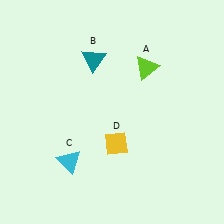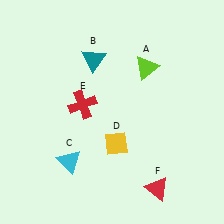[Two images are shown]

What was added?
A red cross (E), a red triangle (F) were added in Image 2.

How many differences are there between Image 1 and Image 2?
There are 2 differences between the two images.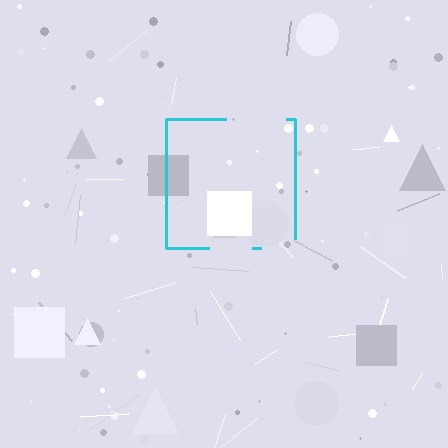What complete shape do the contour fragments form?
The contour fragments form a square.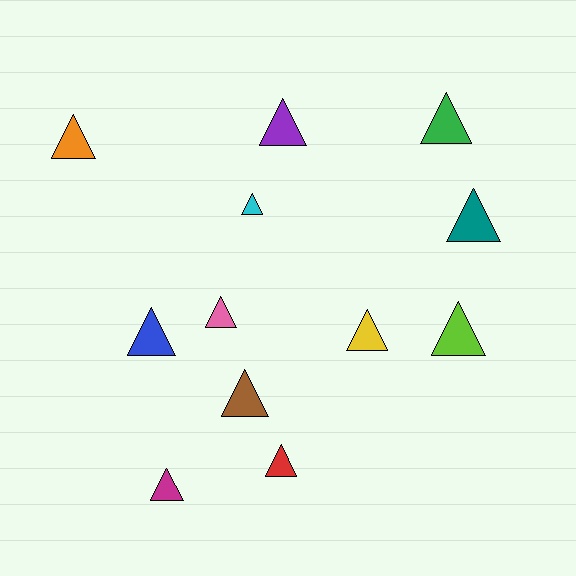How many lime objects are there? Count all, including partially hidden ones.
There is 1 lime object.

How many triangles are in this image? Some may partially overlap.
There are 12 triangles.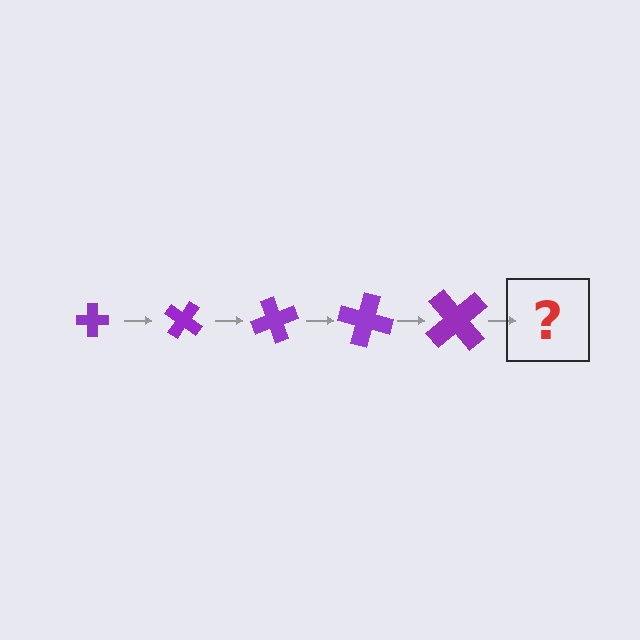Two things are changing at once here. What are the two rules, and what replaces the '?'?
The two rules are that the cross grows larger each step and it rotates 35 degrees each step. The '?' should be a cross, larger than the previous one and rotated 175 degrees from the start.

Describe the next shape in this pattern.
It should be a cross, larger than the previous one and rotated 175 degrees from the start.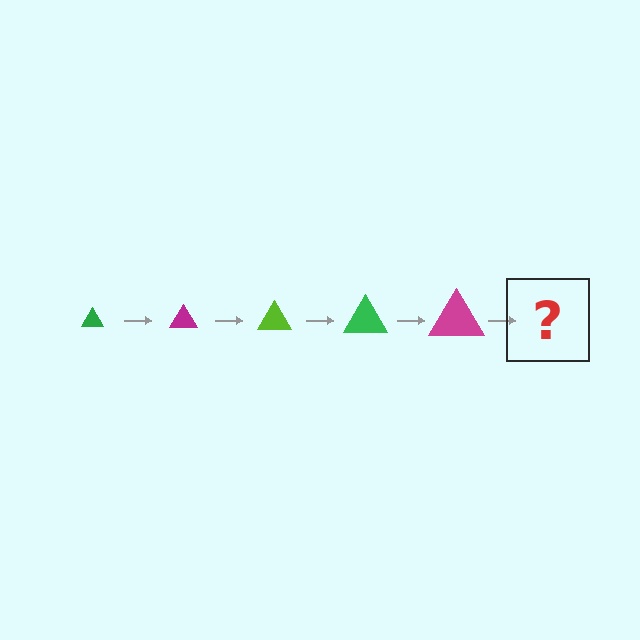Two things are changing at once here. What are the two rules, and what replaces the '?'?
The two rules are that the triangle grows larger each step and the color cycles through green, magenta, and lime. The '?' should be a lime triangle, larger than the previous one.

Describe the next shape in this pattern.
It should be a lime triangle, larger than the previous one.